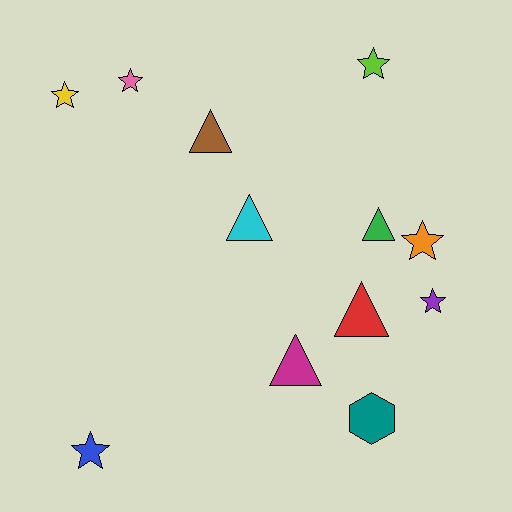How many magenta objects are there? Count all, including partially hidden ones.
There is 1 magenta object.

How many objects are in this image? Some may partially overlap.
There are 12 objects.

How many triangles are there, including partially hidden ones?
There are 5 triangles.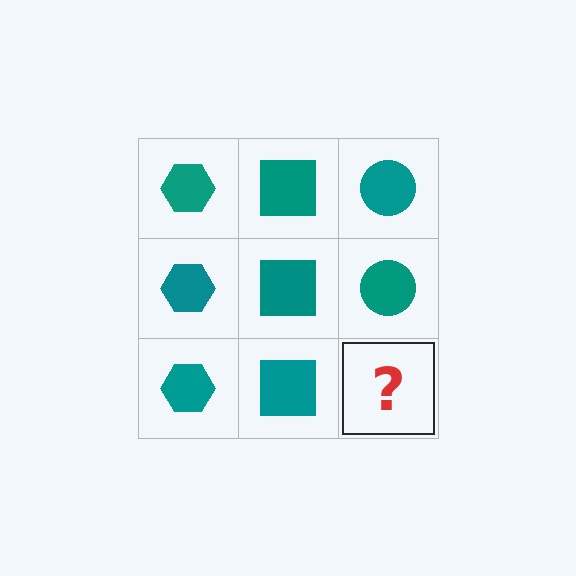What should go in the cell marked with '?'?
The missing cell should contain a teal circle.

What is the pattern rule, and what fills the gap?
The rule is that each column has a consistent shape. The gap should be filled with a teal circle.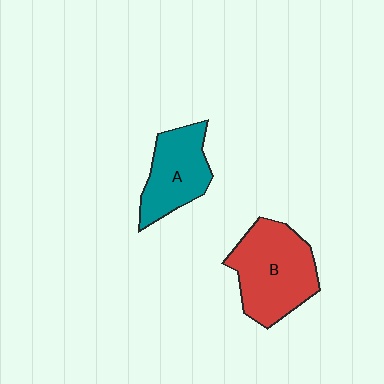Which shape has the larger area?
Shape B (red).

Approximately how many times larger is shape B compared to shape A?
Approximately 1.4 times.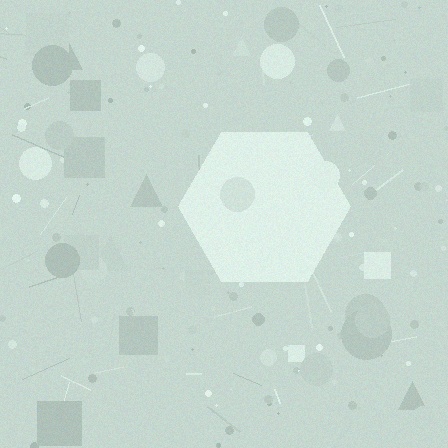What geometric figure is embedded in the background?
A hexagon is embedded in the background.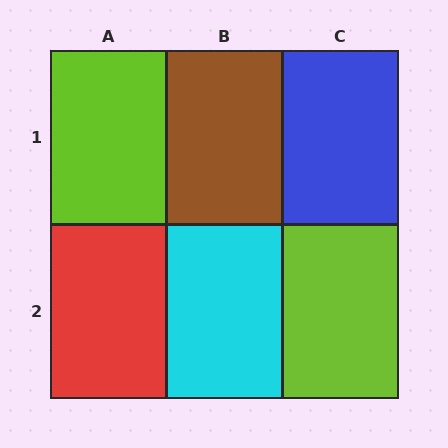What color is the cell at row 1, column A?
Lime.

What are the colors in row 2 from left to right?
Red, cyan, lime.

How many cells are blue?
1 cell is blue.